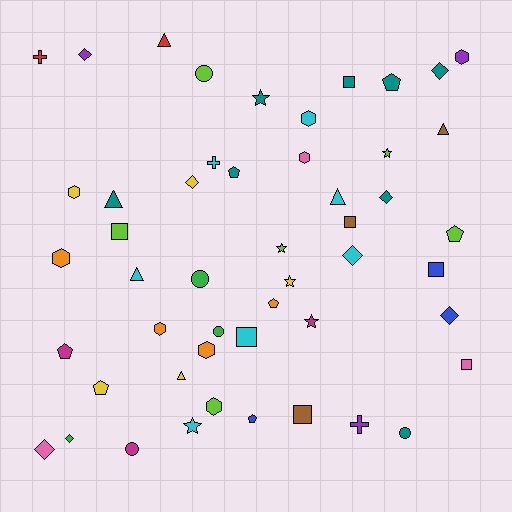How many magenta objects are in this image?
There are 3 magenta objects.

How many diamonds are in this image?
There are 8 diamonds.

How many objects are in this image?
There are 50 objects.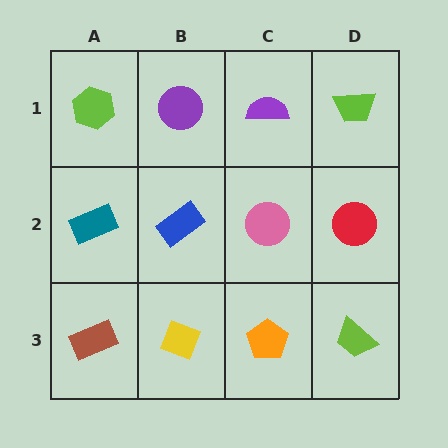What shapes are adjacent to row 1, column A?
A teal rectangle (row 2, column A), a purple circle (row 1, column B).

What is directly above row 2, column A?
A lime hexagon.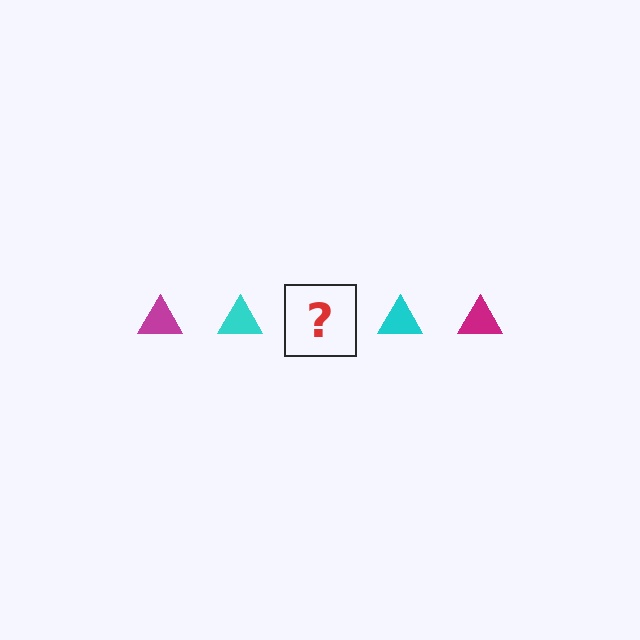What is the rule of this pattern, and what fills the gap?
The rule is that the pattern cycles through magenta, cyan triangles. The gap should be filled with a magenta triangle.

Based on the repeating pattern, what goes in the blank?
The blank should be a magenta triangle.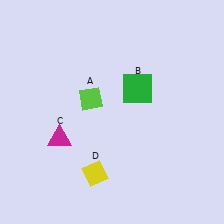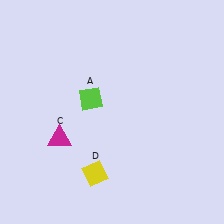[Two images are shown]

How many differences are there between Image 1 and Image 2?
There is 1 difference between the two images.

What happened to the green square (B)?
The green square (B) was removed in Image 2. It was in the top-right area of Image 1.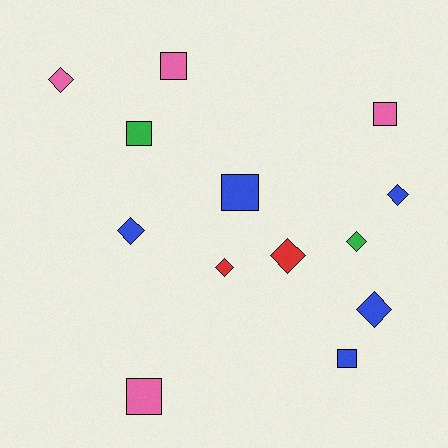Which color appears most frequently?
Blue, with 5 objects.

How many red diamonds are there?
There are 2 red diamonds.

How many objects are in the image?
There are 13 objects.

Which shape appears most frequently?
Diamond, with 7 objects.